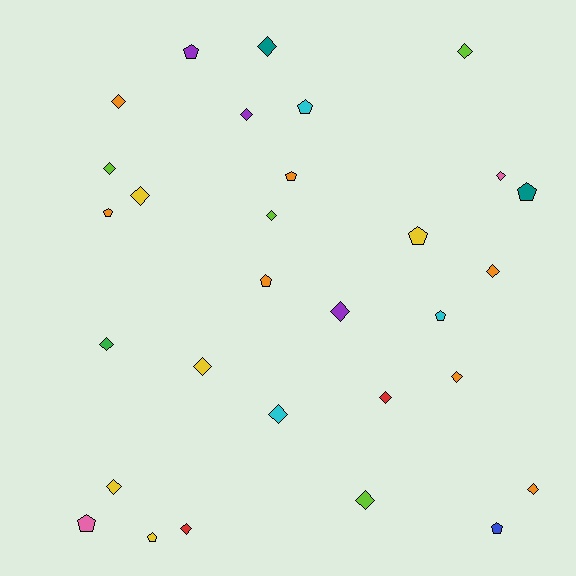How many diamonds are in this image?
There are 19 diamonds.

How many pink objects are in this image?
There are 2 pink objects.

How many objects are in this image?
There are 30 objects.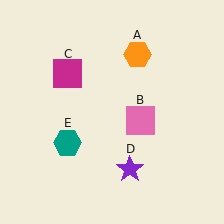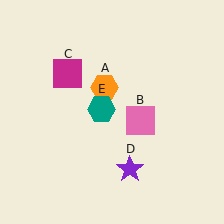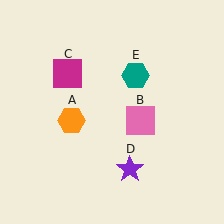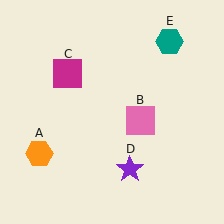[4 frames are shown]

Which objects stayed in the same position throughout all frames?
Pink square (object B) and magenta square (object C) and purple star (object D) remained stationary.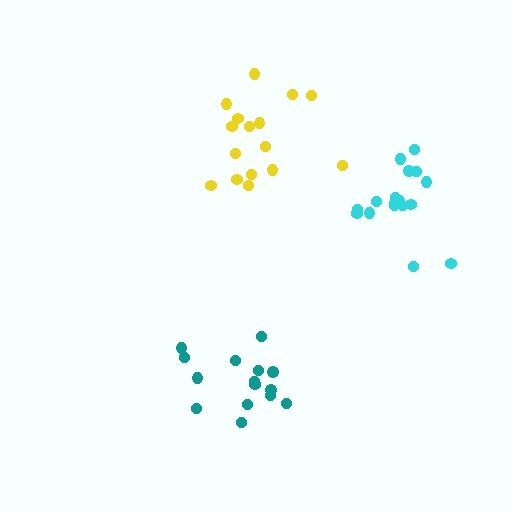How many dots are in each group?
Group 1: 15 dots, Group 2: 16 dots, Group 3: 17 dots (48 total).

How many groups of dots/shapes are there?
There are 3 groups.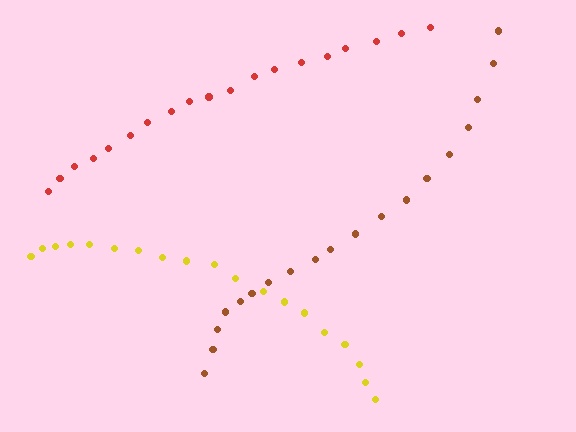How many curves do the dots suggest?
There are 3 distinct paths.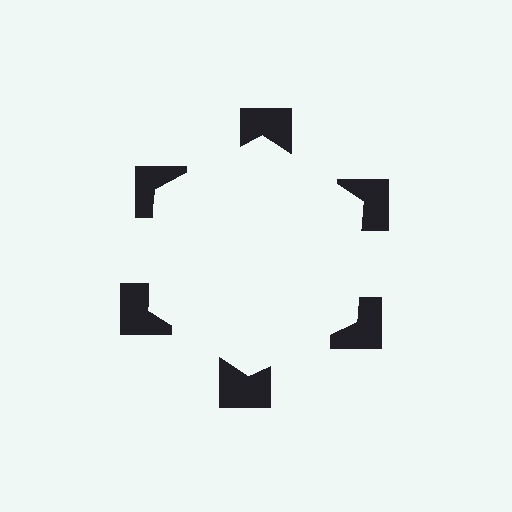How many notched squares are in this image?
There are 6 — one at each vertex of the illusory hexagon.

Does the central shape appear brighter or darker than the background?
It typically appears slightly brighter than the background, even though no actual brightness change is drawn.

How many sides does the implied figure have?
6 sides.